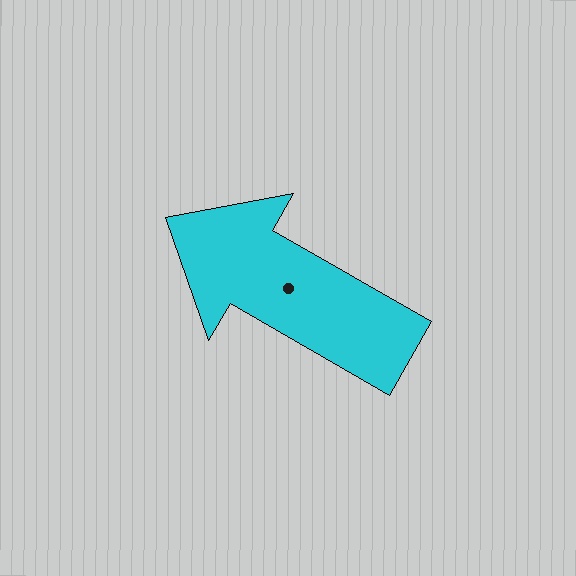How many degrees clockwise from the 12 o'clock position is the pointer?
Approximately 300 degrees.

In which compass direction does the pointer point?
Northwest.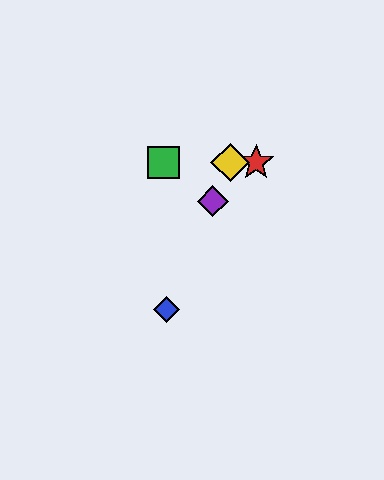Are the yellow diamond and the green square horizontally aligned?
Yes, both are at y≈163.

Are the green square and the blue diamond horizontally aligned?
No, the green square is at y≈163 and the blue diamond is at y≈310.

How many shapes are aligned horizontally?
3 shapes (the red star, the green square, the yellow diamond) are aligned horizontally.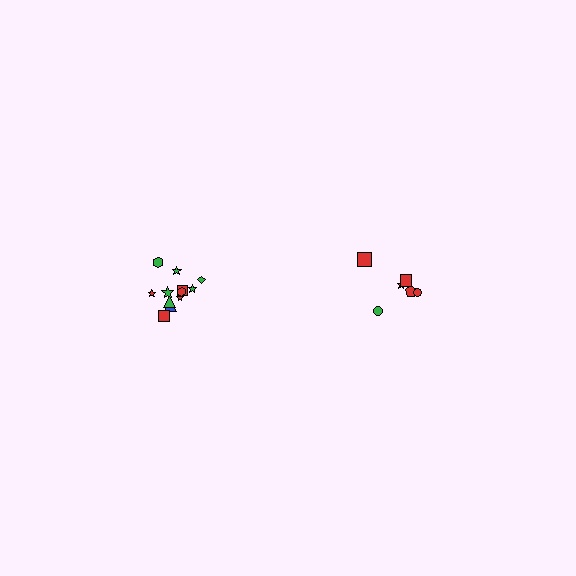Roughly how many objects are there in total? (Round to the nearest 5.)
Roughly 20 objects in total.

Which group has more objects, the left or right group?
The left group.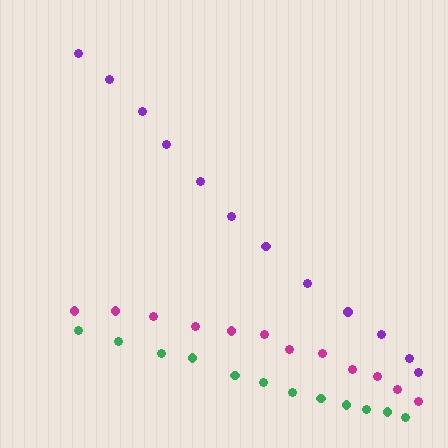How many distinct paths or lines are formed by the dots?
There are 3 distinct paths.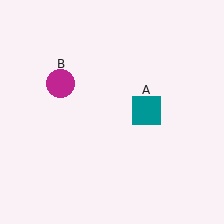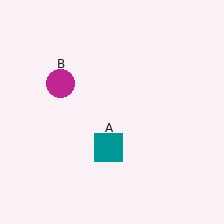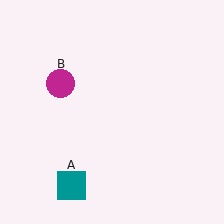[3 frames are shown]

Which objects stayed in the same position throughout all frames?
Magenta circle (object B) remained stationary.